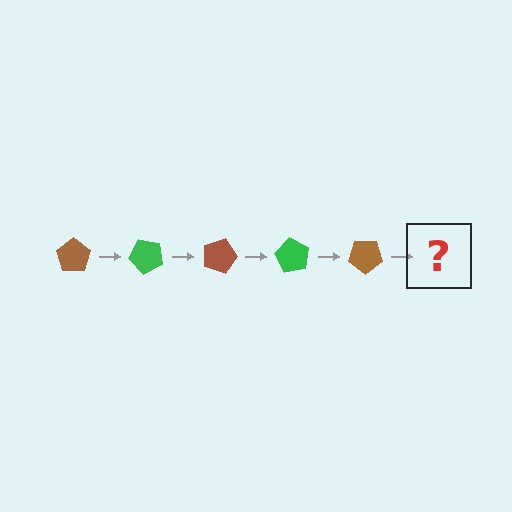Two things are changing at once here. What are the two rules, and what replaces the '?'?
The two rules are that it rotates 45 degrees each step and the color cycles through brown and green. The '?' should be a green pentagon, rotated 225 degrees from the start.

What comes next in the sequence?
The next element should be a green pentagon, rotated 225 degrees from the start.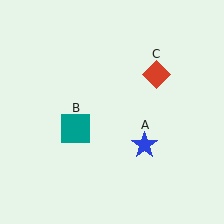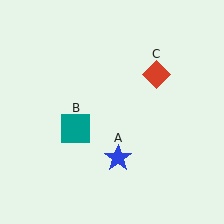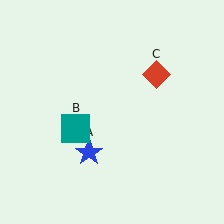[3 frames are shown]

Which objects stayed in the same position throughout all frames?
Teal square (object B) and red diamond (object C) remained stationary.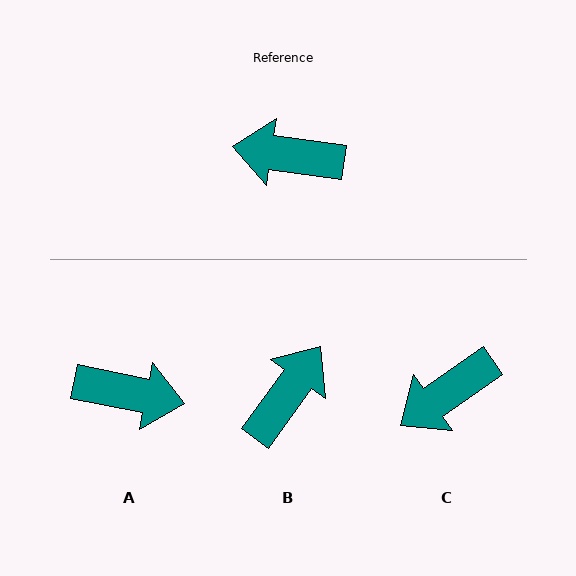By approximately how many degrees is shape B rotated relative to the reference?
Approximately 118 degrees clockwise.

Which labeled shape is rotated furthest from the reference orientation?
A, about 177 degrees away.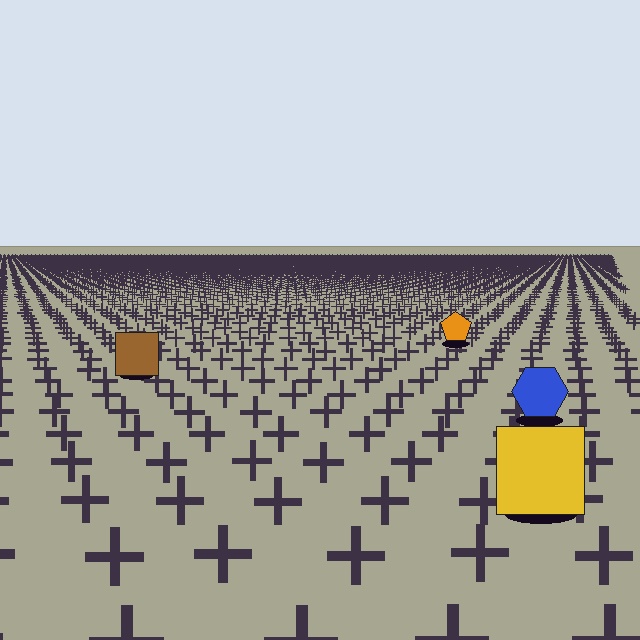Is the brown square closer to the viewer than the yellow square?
No. The yellow square is closer — you can tell from the texture gradient: the ground texture is coarser near it.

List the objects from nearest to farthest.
From nearest to farthest: the yellow square, the blue hexagon, the brown square, the orange pentagon.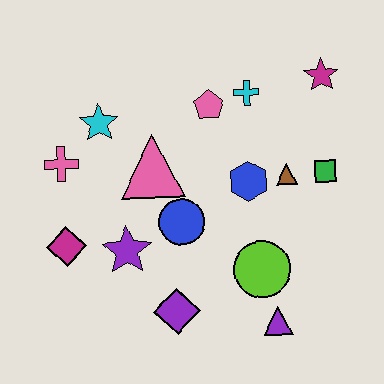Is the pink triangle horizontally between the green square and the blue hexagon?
No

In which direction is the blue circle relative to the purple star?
The blue circle is to the right of the purple star.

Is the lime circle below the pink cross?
Yes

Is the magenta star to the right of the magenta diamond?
Yes